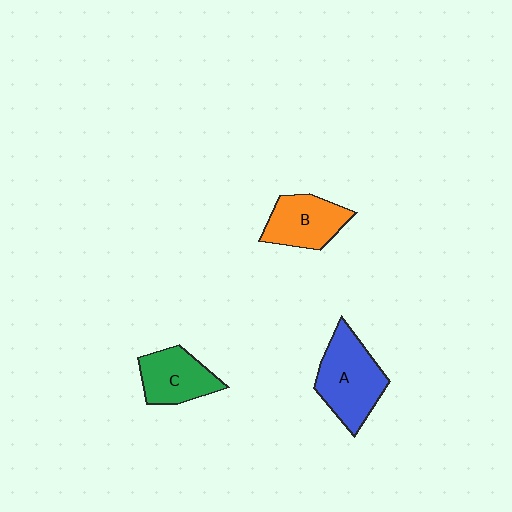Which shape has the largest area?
Shape A (blue).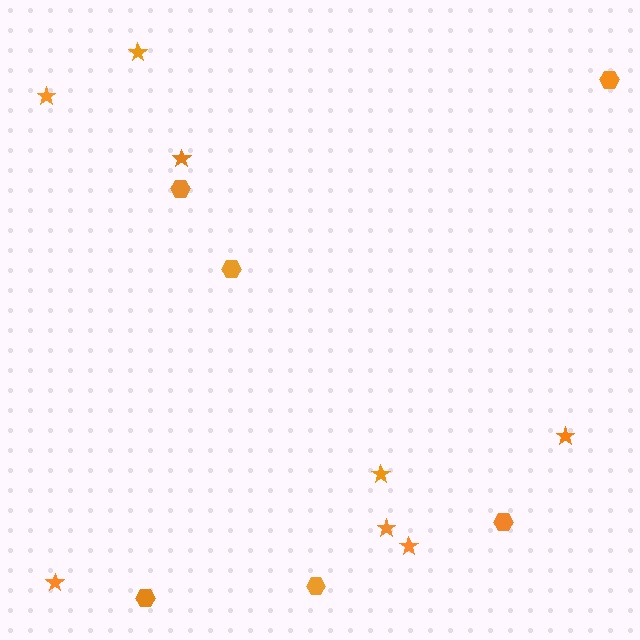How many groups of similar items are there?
There are 2 groups: one group of hexagons (6) and one group of stars (8).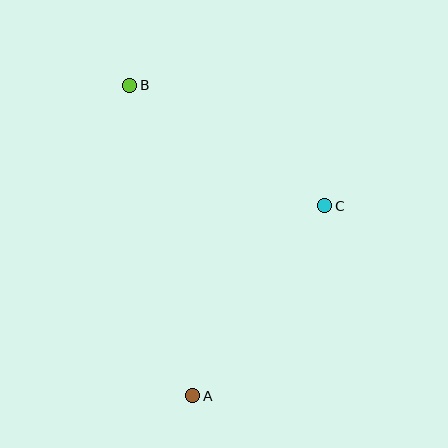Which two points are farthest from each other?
Points A and B are farthest from each other.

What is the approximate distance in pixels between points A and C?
The distance between A and C is approximately 231 pixels.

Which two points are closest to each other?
Points B and C are closest to each other.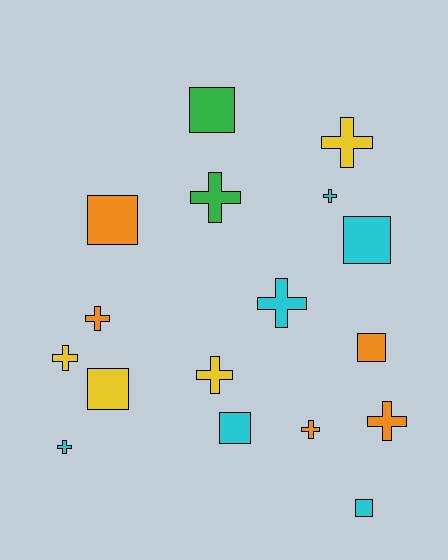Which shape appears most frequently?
Cross, with 10 objects.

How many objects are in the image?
There are 17 objects.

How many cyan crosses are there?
There are 3 cyan crosses.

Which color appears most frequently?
Cyan, with 6 objects.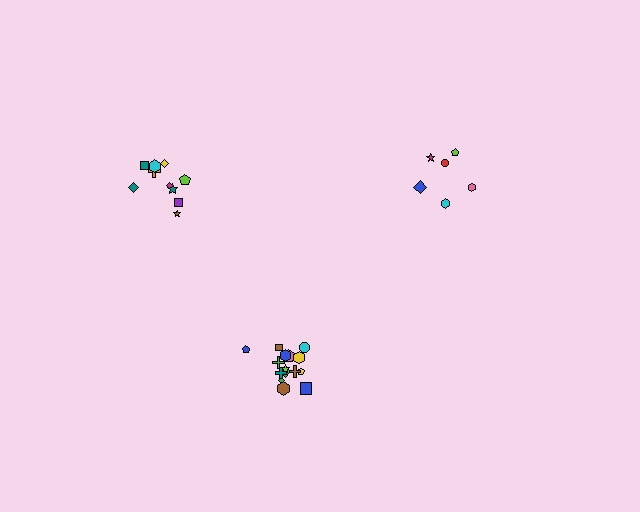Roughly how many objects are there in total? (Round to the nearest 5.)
Roughly 30 objects in total.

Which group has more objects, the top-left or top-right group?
The top-left group.